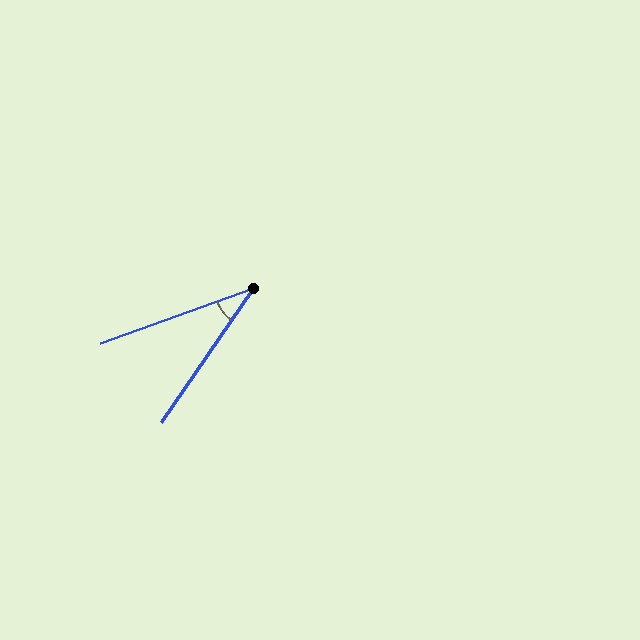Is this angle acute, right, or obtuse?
It is acute.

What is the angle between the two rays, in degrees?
Approximately 36 degrees.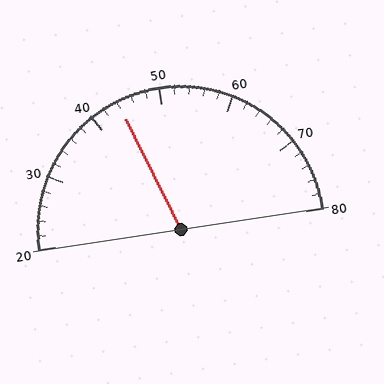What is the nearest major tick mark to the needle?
The nearest major tick mark is 40.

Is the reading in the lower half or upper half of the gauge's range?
The reading is in the lower half of the range (20 to 80).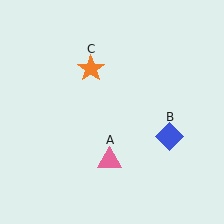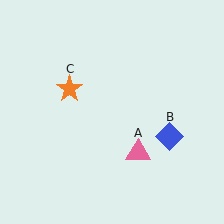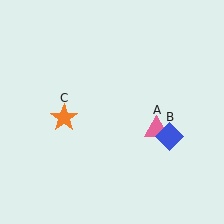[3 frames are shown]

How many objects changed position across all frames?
2 objects changed position: pink triangle (object A), orange star (object C).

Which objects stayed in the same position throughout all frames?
Blue diamond (object B) remained stationary.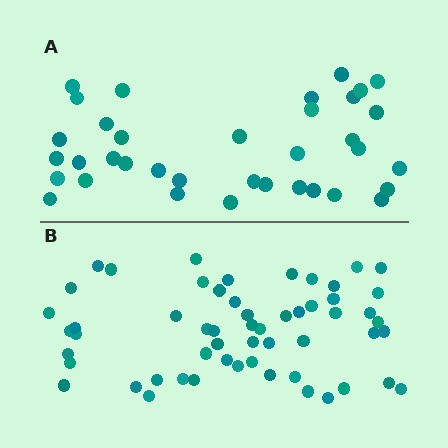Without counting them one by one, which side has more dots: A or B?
Region B (the bottom region) has more dots.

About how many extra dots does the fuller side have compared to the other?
Region B has approximately 20 more dots than region A.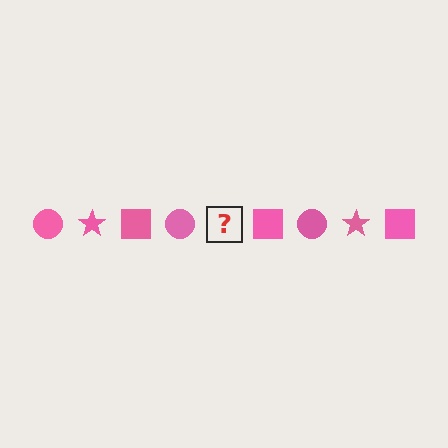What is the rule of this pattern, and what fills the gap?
The rule is that the pattern cycles through circle, star, square shapes in pink. The gap should be filled with a pink star.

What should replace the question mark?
The question mark should be replaced with a pink star.